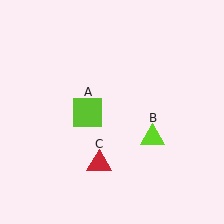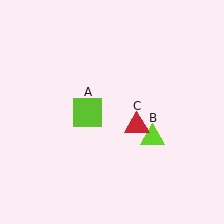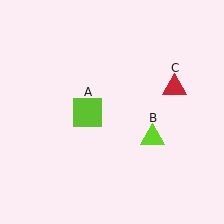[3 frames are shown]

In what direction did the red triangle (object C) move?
The red triangle (object C) moved up and to the right.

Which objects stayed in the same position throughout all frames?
Lime square (object A) and lime triangle (object B) remained stationary.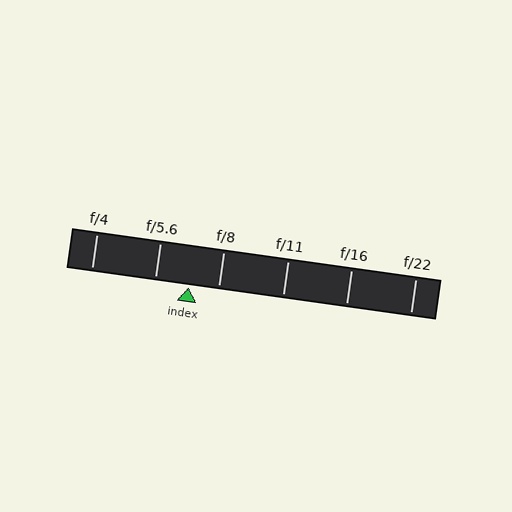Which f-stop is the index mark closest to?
The index mark is closest to f/8.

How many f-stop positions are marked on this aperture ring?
There are 6 f-stop positions marked.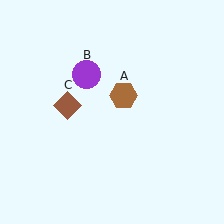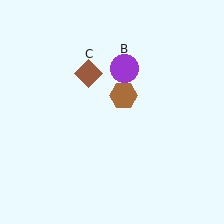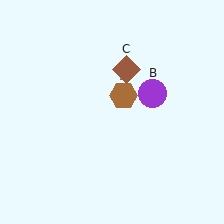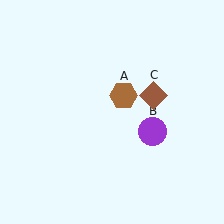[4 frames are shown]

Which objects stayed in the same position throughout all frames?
Brown hexagon (object A) remained stationary.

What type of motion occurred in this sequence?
The purple circle (object B), brown diamond (object C) rotated clockwise around the center of the scene.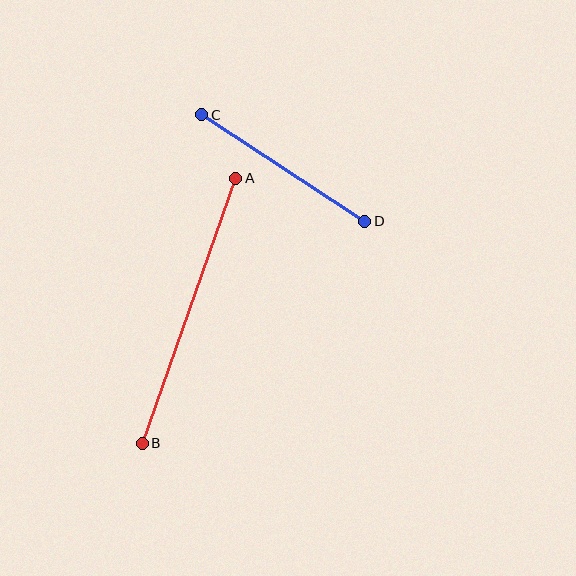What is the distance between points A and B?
The distance is approximately 281 pixels.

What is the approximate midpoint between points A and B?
The midpoint is at approximately (189, 311) pixels.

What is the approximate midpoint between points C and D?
The midpoint is at approximately (283, 168) pixels.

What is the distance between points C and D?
The distance is approximately 195 pixels.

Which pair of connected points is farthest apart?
Points A and B are farthest apart.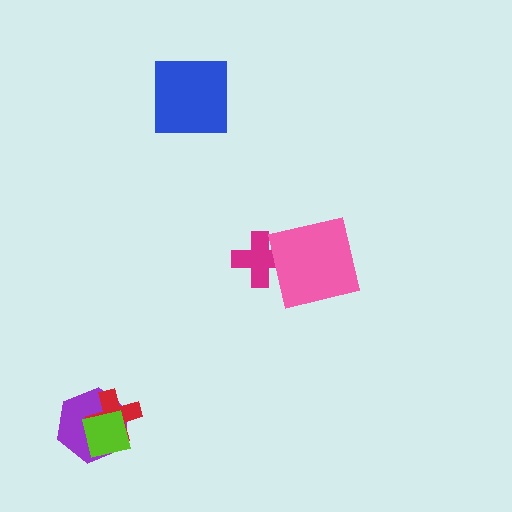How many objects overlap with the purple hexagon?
2 objects overlap with the purple hexagon.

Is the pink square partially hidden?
No, no other shape covers it.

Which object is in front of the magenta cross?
The pink square is in front of the magenta cross.